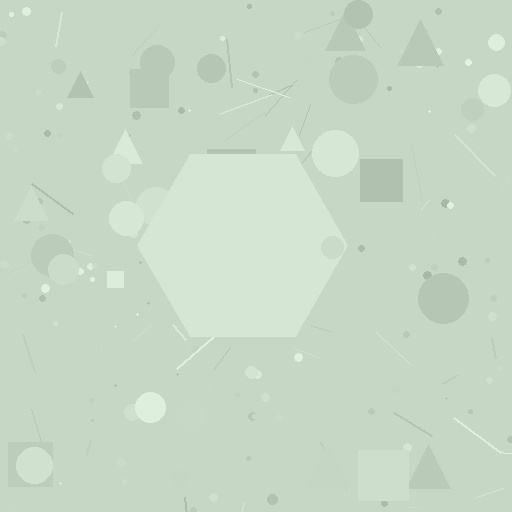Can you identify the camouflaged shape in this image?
The camouflaged shape is a hexagon.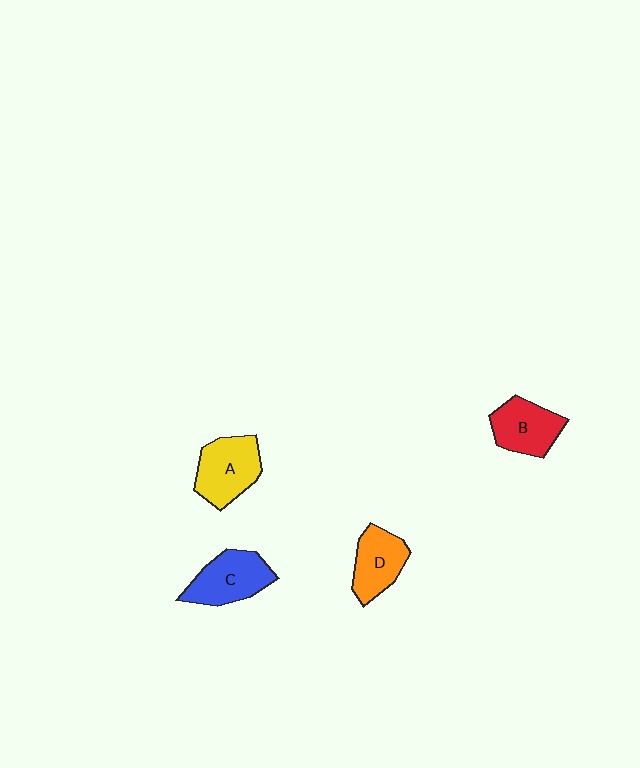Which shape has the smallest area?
Shape D (orange).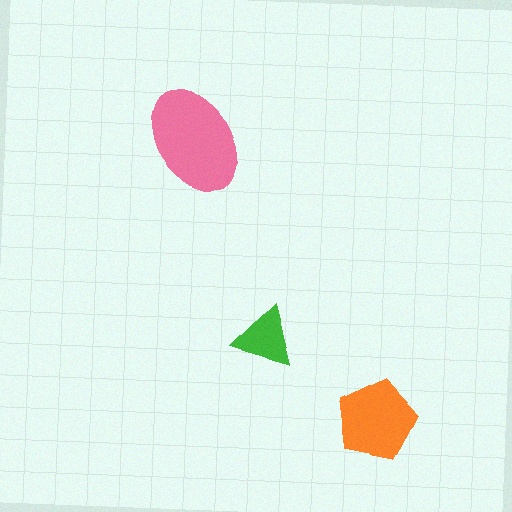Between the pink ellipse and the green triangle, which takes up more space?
The pink ellipse.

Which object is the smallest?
The green triangle.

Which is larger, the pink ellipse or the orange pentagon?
The pink ellipse.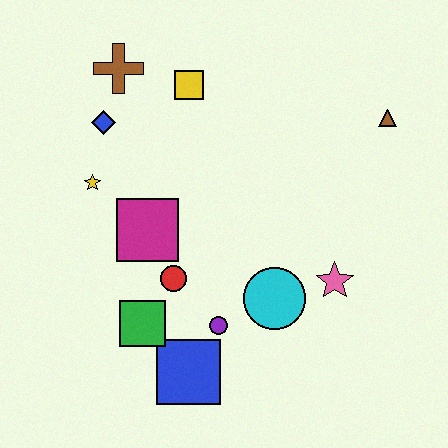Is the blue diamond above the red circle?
Yes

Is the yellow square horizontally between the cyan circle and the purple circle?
No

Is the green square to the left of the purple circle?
Yes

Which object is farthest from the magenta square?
The brown triangle is farthest from the magenta square.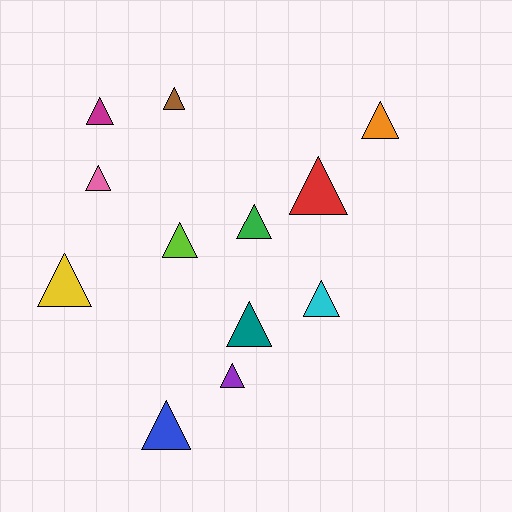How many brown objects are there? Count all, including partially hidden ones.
There is 1 brown object.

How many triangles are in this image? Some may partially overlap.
There are 12 triangles.